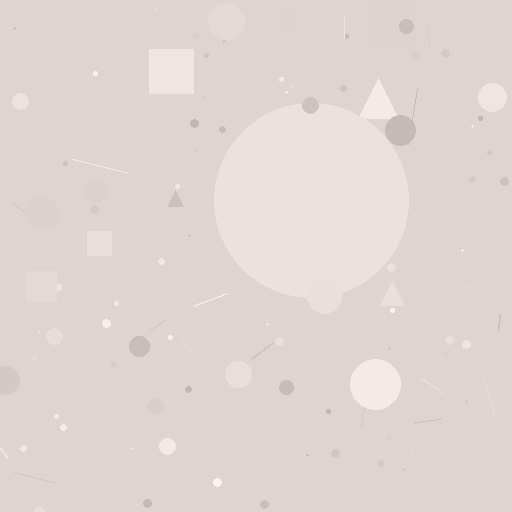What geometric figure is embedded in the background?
A circle is embedded in the background.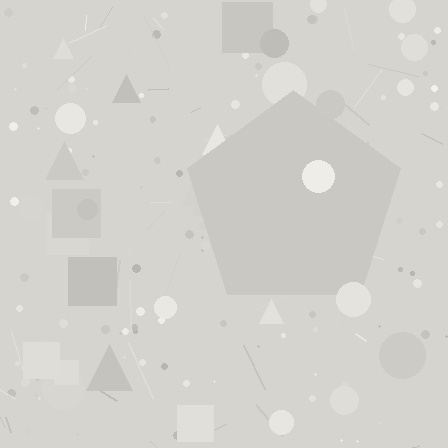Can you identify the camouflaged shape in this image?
The camouflaged shape is a pentagon.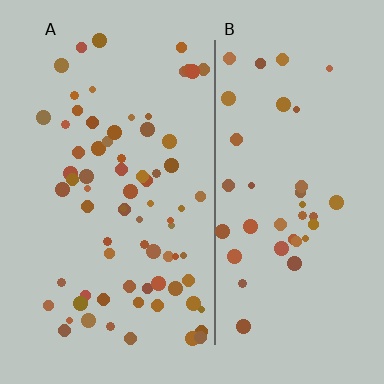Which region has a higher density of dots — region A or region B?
A (the left).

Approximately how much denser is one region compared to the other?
Approximately 1.9× — region A over region B.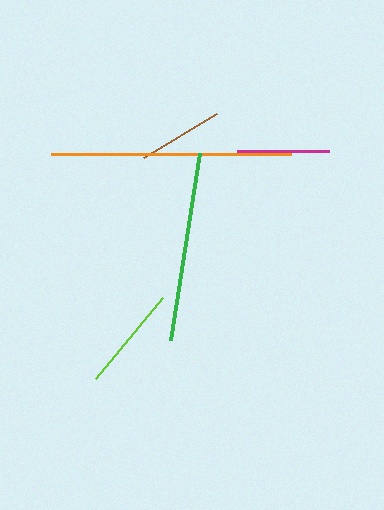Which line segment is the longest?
The orange line is the longest at approximately 240 pixels.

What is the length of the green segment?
The green segment is approximately 189 pixels long.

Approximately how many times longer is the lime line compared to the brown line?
The lime line is approximately 1.2 times the length of the brown line.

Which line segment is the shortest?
The brown line is the shortest at approximately 86 pixels.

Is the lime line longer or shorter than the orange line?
The orange line is longer than the lime line.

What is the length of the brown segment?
The brown segment is approximately 86 pixels long.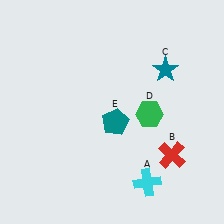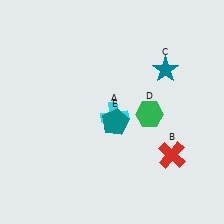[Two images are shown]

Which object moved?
The cyan cross (A) moved up.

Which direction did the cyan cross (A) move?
The cyan cross (A) moved up.